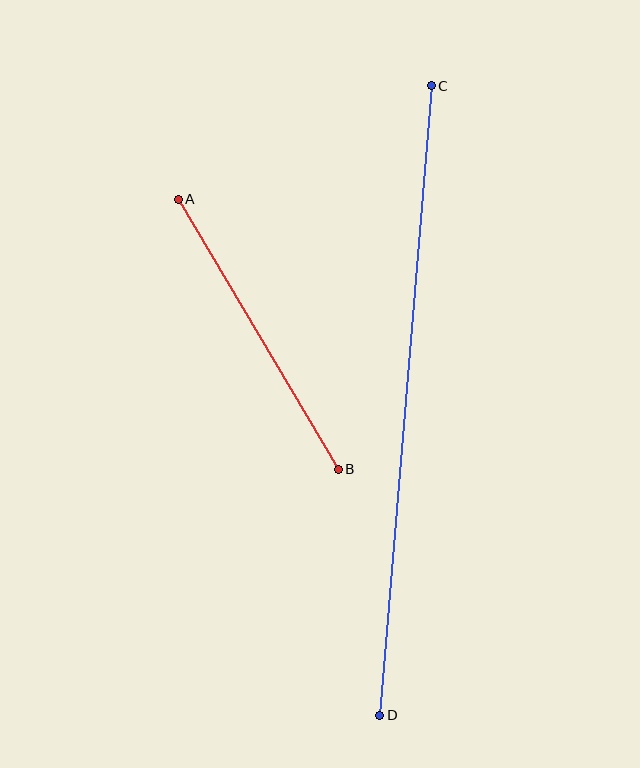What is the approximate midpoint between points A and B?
The midpoint is at approximately (258, 334) pixels.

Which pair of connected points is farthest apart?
Points C and D are farthest apart.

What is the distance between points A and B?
The distance is approximately 314 pixels.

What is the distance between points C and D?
The distance is approximately 632 pixels.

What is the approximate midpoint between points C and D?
The midpoint is at approximately (405, 401) pixels.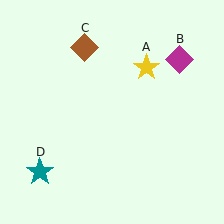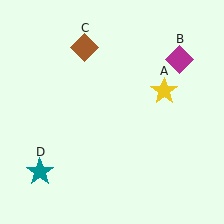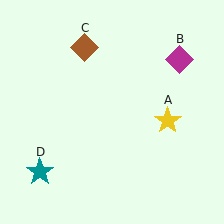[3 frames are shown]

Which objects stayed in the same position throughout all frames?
Magenta diamond (object B) and brown diamond (object C) and teal star (object D) remained stationary.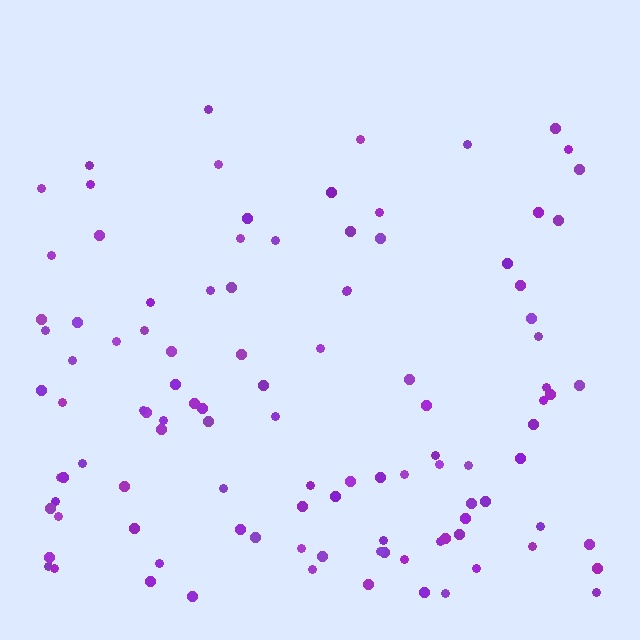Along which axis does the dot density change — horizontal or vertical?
Vertical.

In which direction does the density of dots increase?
From top to bottom, with the bottom side densest.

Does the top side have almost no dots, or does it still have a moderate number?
Still a moderate number, just noticeably fewer than the bottom.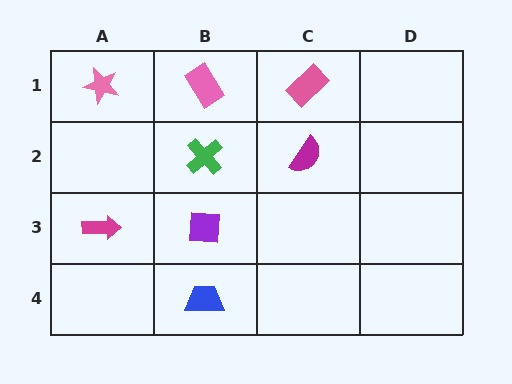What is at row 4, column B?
A blue trapezoid.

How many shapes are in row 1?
3 shapes.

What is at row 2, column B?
A green cross.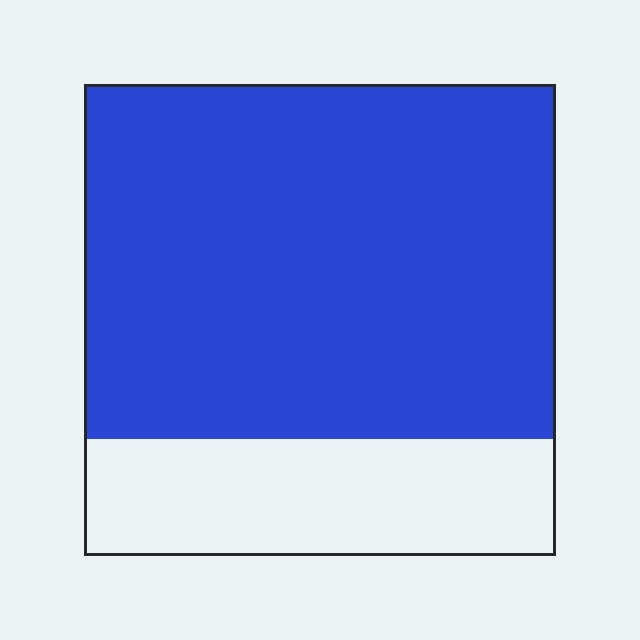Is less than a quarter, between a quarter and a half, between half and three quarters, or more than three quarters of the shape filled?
More than three quarters.